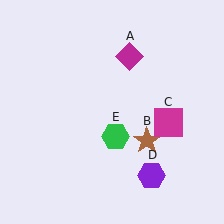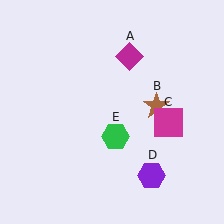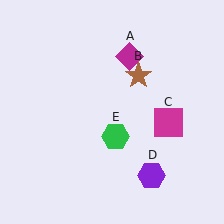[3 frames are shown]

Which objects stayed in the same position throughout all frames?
Magenta diamond (object A) and magenta square (object C) and purple hexagon (object D) and green hexagon (object E) remained stationary.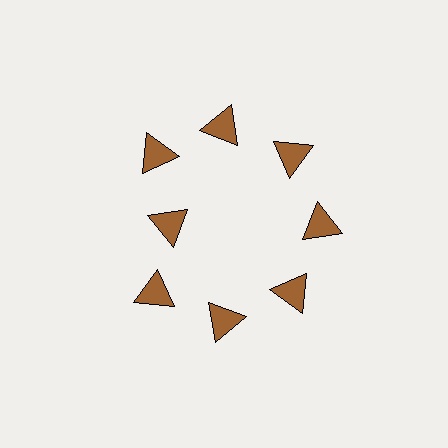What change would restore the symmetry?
The symmetry would be restored by moving it outward, back onto the ring so that all 8 triangles sit at equal angles and equal distance from the center.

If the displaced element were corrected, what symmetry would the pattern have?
It would have 8-fold rotational symmetry — the pattern would map onto itself every 45 degrees.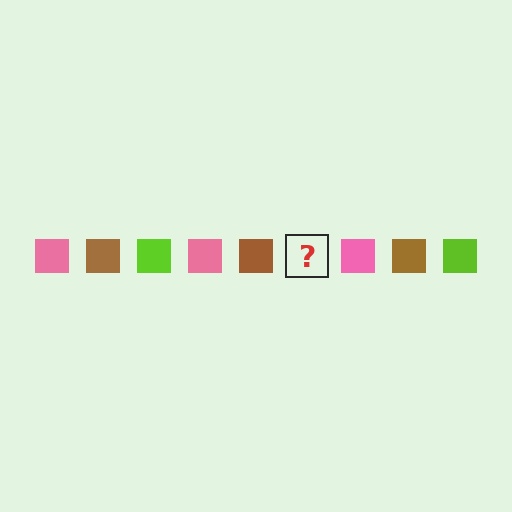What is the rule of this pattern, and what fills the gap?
The rule is that the pattern cycles through pink, brown, lime squares. The gap should be filled with a lime square.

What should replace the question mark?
The question mark should be replaced with a lime square.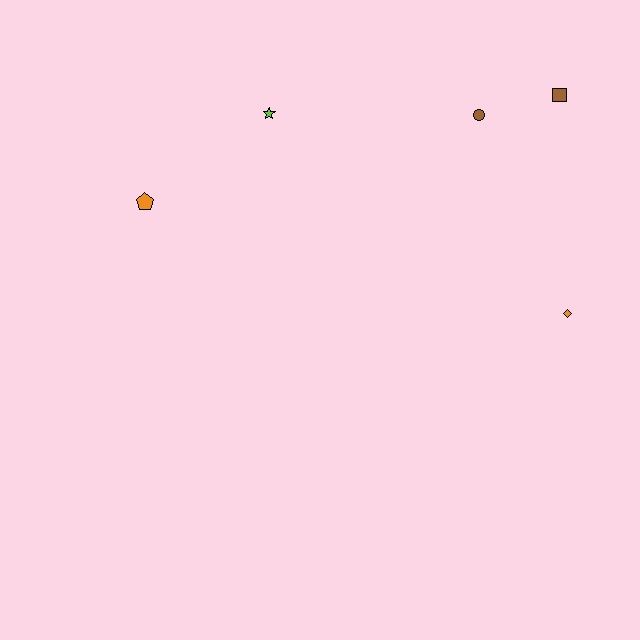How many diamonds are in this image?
There is 1 diamond.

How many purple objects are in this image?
There are no purple objects.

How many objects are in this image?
There are 5 objects.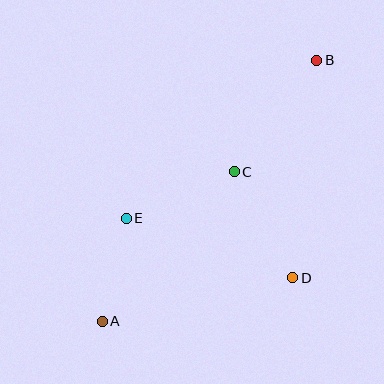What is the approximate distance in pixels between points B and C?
The distance between B and C is approximately 139 pixels.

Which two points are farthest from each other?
Points A and B are farthest from each other.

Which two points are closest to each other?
Points A and E are closest to each other.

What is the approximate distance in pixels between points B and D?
The distance between B and D is approximately 219 pixels.